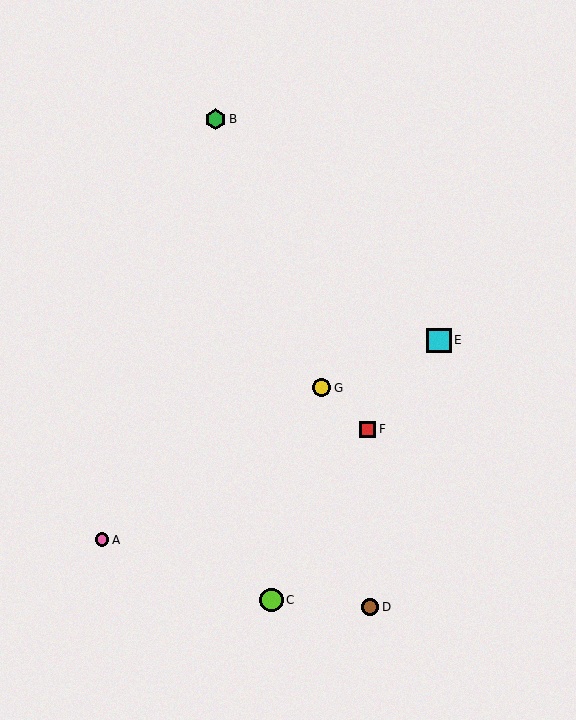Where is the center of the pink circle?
The center of the pink circle is at (102, 540).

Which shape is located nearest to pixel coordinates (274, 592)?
The lime circle (labeled C) at (271, 600) is nearest to that location.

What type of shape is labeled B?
Shape B is a green hexagon.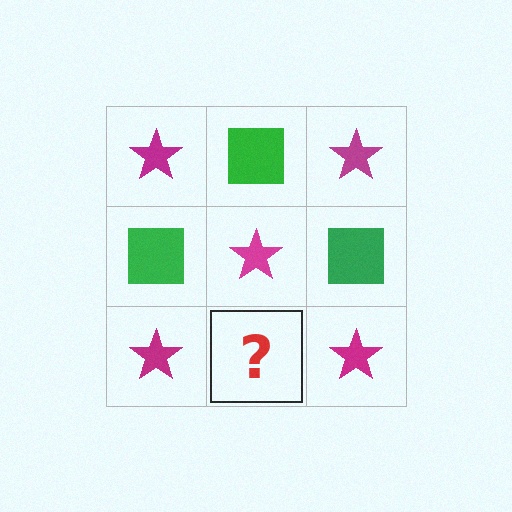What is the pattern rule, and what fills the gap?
The rule is that it alternates magenta star and green square in a checkerboard pattern. The gap should be filled with a green square.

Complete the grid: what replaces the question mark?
The question mark should be replaced with a green square.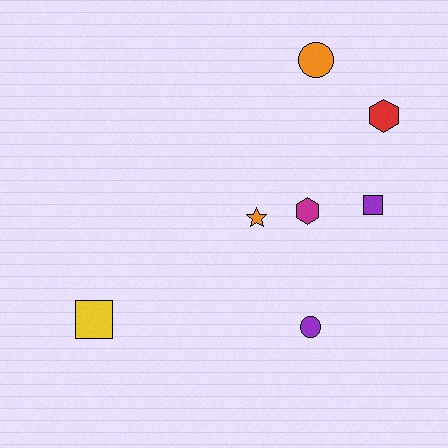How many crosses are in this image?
There are no crosses.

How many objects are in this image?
There are 7 objects.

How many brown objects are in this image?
There are no brown objects.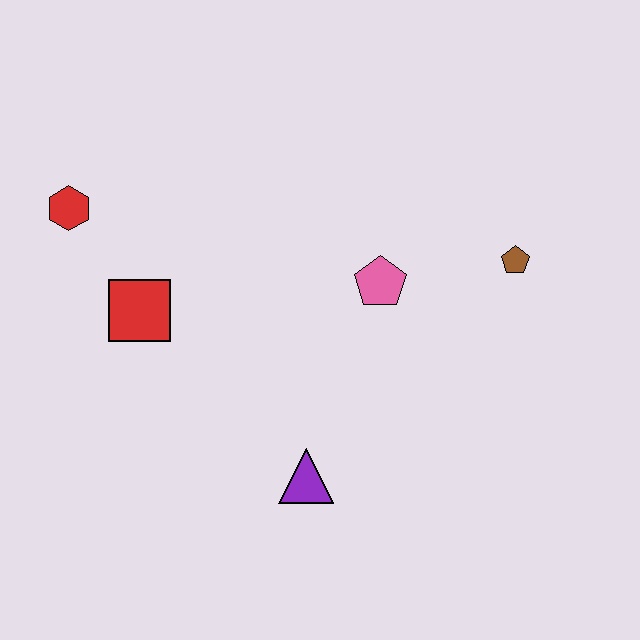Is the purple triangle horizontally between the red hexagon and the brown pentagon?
Yes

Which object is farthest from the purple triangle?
The red hexagon is farthest from the purple triangle.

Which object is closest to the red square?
The red hexagon is closest to the red square.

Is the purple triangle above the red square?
No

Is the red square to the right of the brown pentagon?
No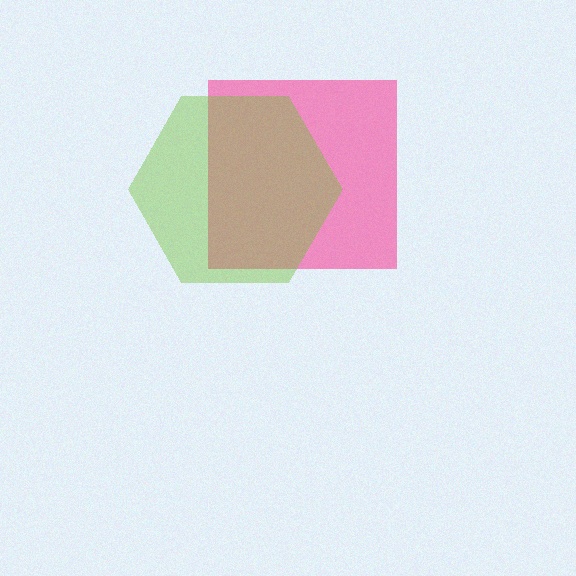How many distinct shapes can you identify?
There are 2 distinct shapes: a pink square, a lime hexagon.